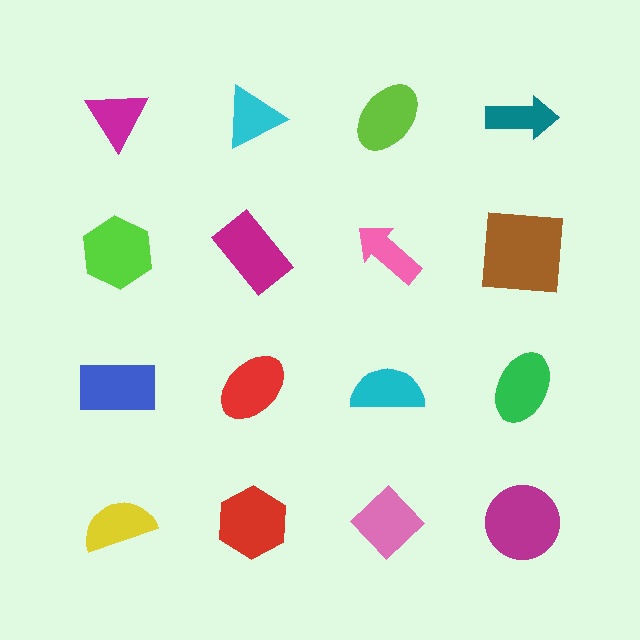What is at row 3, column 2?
A red ellipse.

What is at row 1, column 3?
A lime ellipse.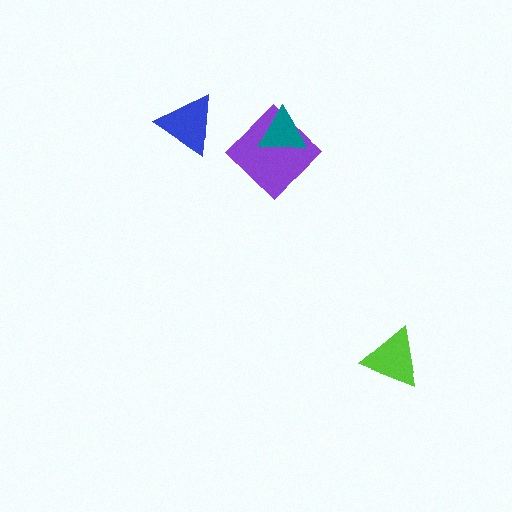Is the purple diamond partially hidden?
Yes, it is partially covered by another shape.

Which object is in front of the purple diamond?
The teal triangle is in front of the purple diamond.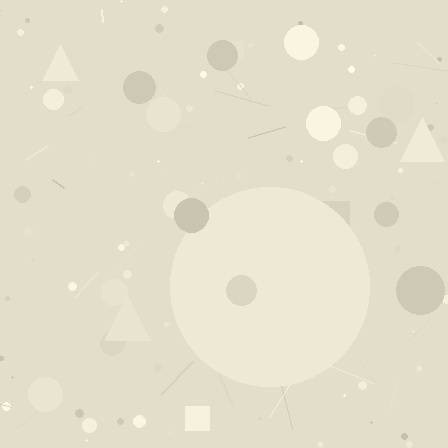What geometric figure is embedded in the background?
A circle is embedded in the background.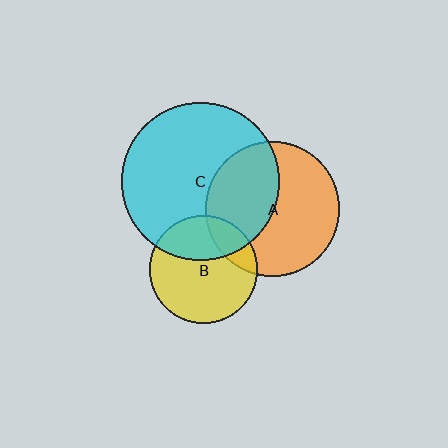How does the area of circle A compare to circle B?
Approximately 1.5 times.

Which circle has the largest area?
Circle C (cyan).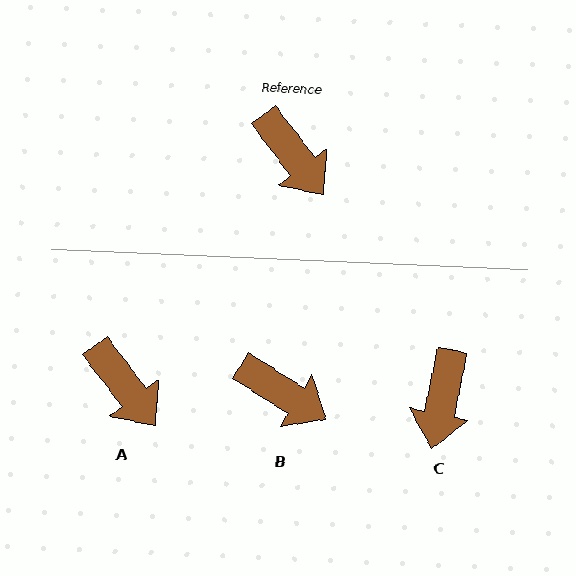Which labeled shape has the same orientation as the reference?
A.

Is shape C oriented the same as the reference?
No, it is off by about 49 degrees.